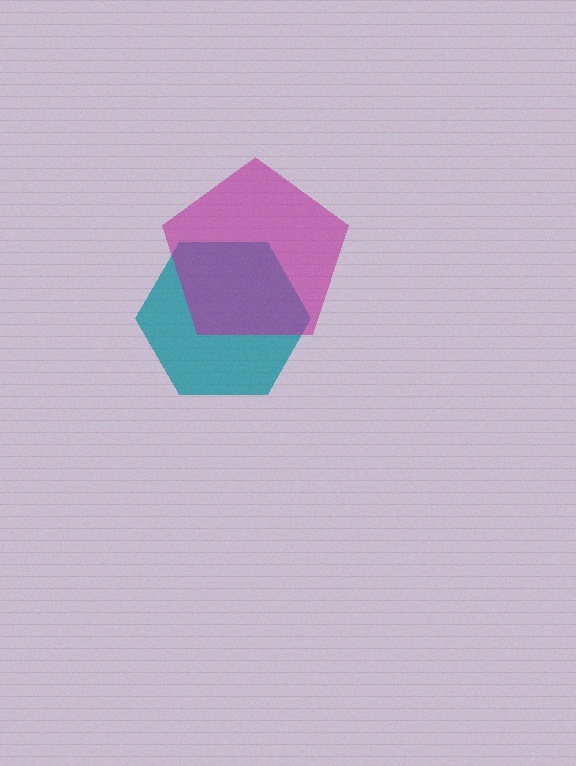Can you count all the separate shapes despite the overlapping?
Yes, there are 2 separate shapes.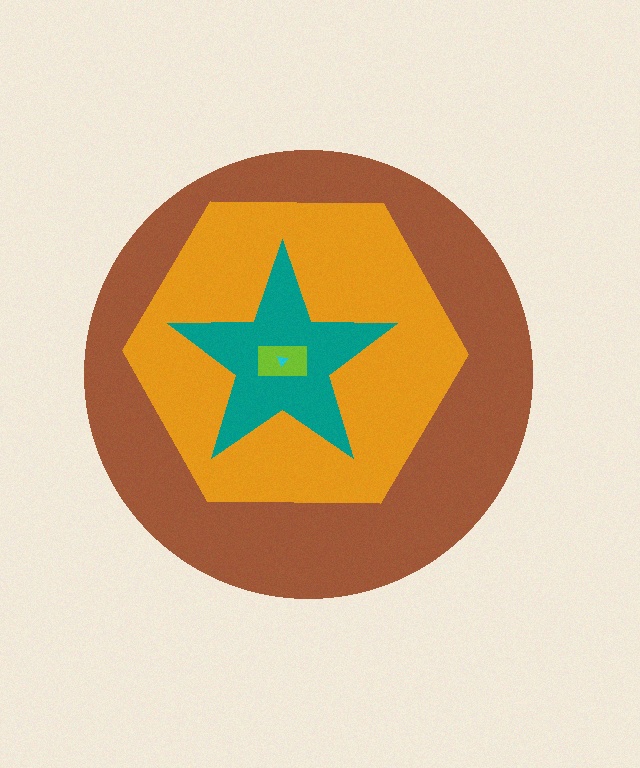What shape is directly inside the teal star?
The lime rectangle.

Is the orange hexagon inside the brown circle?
Yes.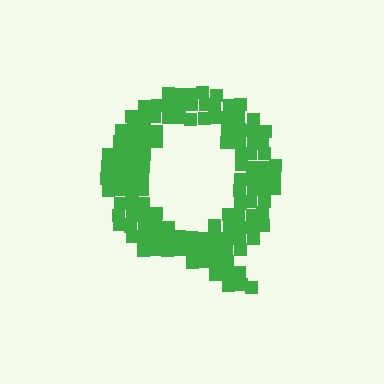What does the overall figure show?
The overall figure shows the letter Q.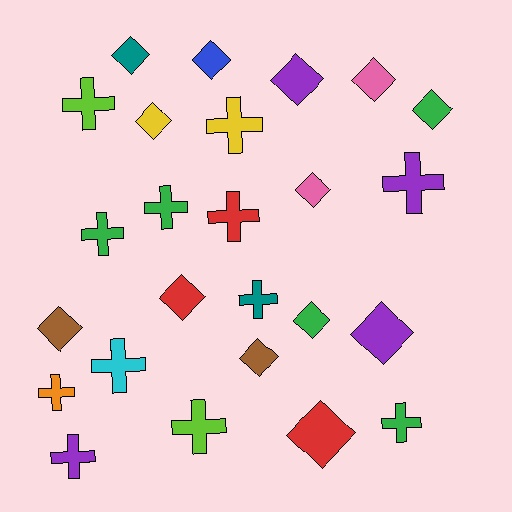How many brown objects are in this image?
There are 2 brown objects.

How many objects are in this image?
There are 25 objects.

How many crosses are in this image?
There are 12 crosses.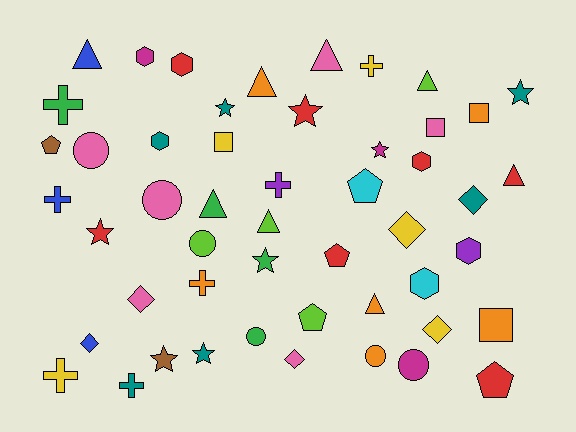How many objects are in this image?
There are 50 objects.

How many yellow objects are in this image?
There are 5 yellow objects.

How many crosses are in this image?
There are 7 crosses.